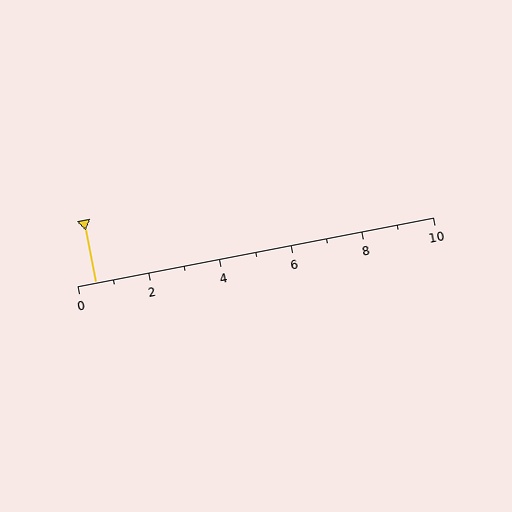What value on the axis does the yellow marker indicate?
The marker indicates approximately 0.5.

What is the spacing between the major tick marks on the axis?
The major ticks are spaced 2 apart.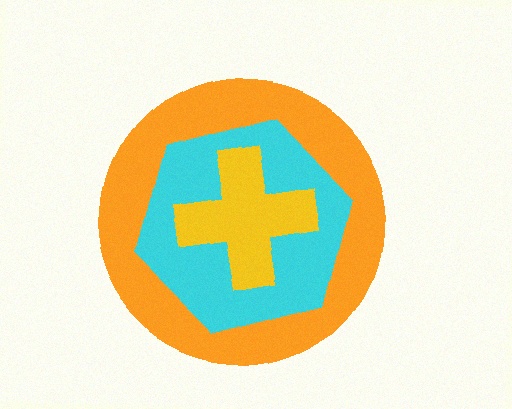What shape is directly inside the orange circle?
The cyan hexagon.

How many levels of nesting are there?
3.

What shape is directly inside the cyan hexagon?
The yellow cross.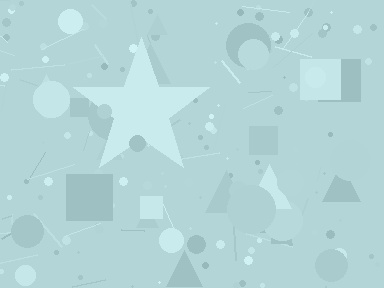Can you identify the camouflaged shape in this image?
The camouflaged shape is a star.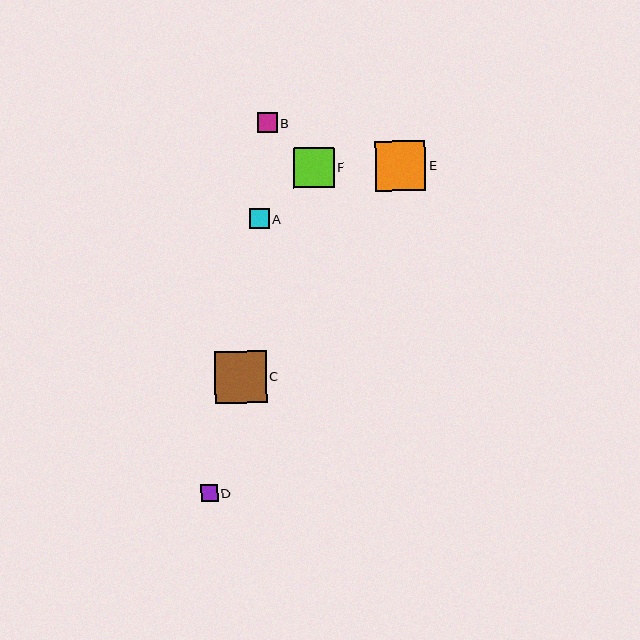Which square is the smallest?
Square D is the smallest with a size of approximately 17 pixels.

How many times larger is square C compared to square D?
Square C is approximately 3.1 times the size of square D.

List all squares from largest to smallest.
From largest to smallest: C, E, F, B, A, D.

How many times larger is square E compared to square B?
Square E is approximately 2.5 times the size of square B.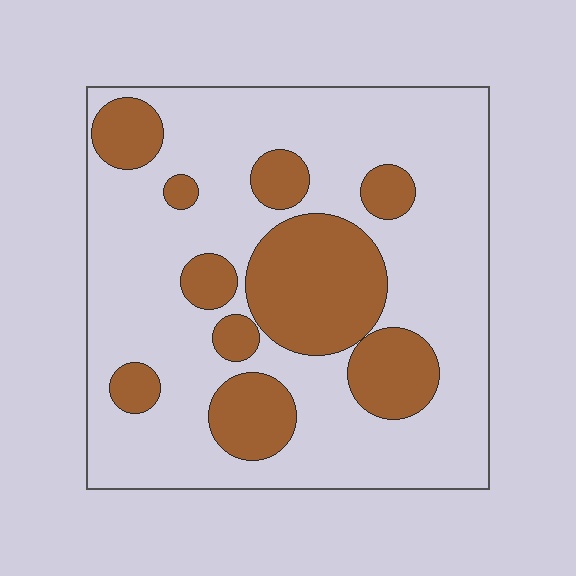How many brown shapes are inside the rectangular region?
10.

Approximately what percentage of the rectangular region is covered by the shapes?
Approximately 30%.